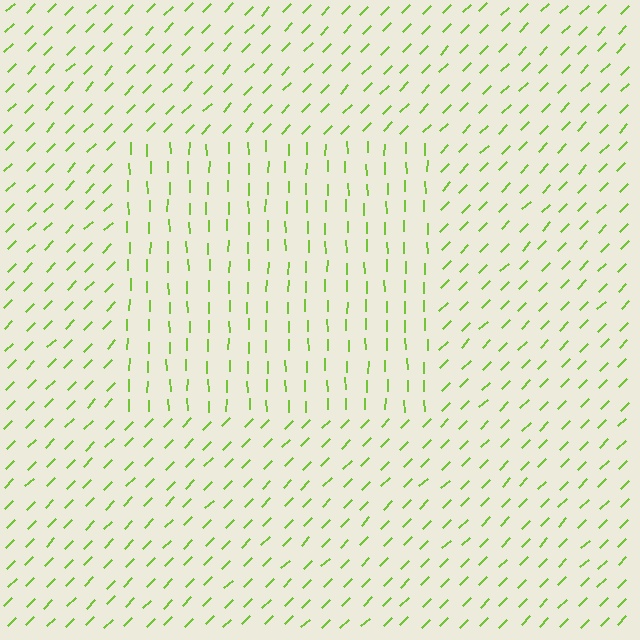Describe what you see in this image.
The image is filled with small lime line segments. A rectangle region in the image has lines oriented differently from the surrounding lines, creating a visible texture boundary.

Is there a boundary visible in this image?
Yes, there is a texture boundary formed by a change in line orientation.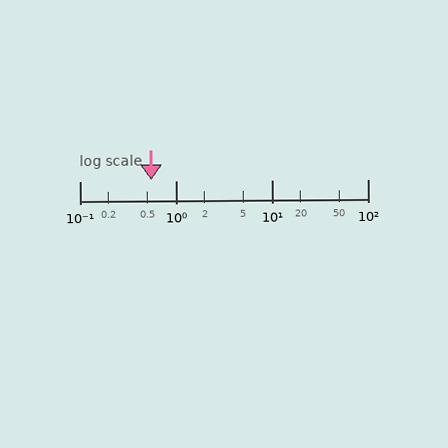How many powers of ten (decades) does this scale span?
The scale spans 3 decades, from 0.1 to 100.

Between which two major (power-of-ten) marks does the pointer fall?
The pointer is between 0.1 and 1.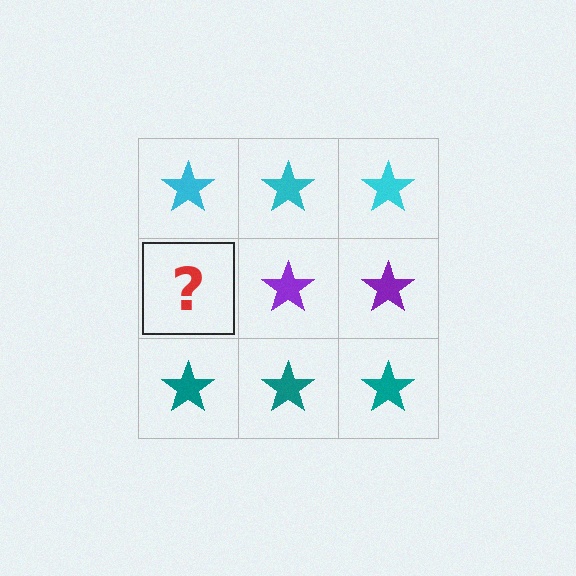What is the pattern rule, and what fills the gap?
The rule is that each row has a consistent color. The gap should be filled with a purple star.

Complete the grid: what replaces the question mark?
The question mark should be replaced with a purple star.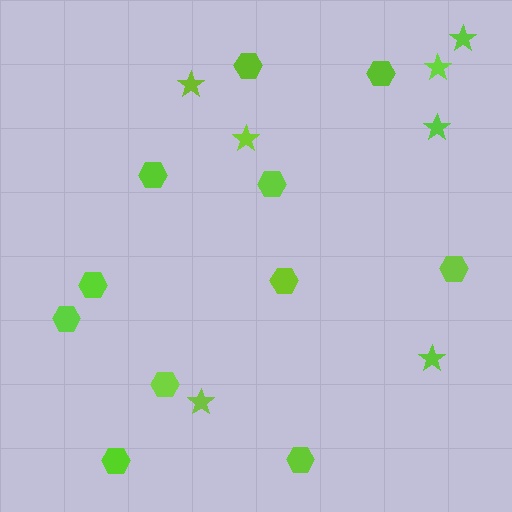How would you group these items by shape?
There are 2 groups: one group of hexagons (11) and one group of stars (7).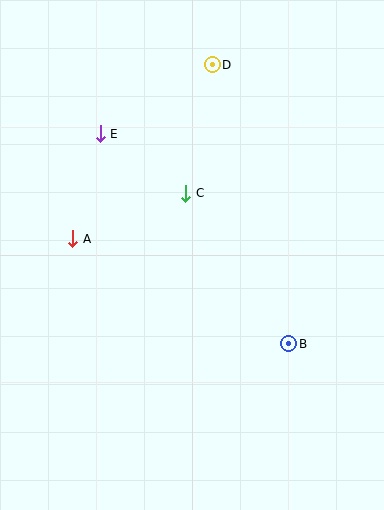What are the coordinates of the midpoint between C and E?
The midpoint between C and E is at (143, 163).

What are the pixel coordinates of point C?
Point C is at (186, 193).